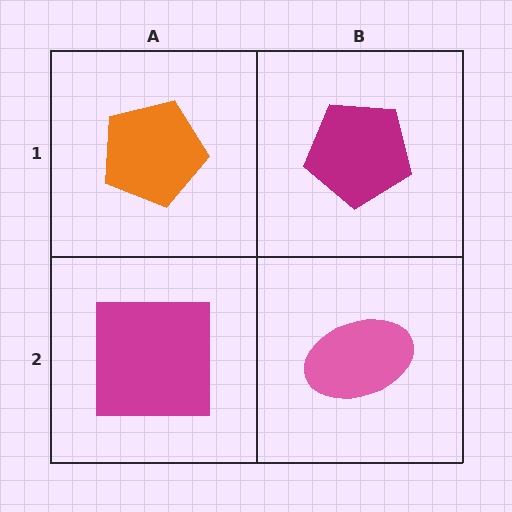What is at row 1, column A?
An orange pentagon.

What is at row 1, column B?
A magenta pentagon.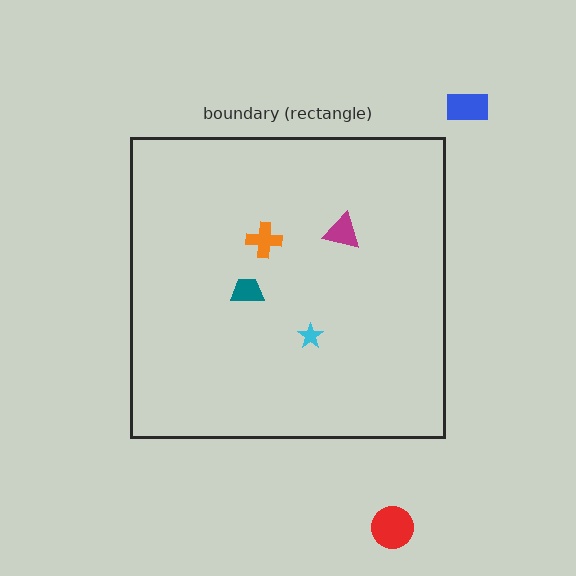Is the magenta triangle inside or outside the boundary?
Inside.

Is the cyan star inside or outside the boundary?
Inside.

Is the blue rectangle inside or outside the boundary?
Outside.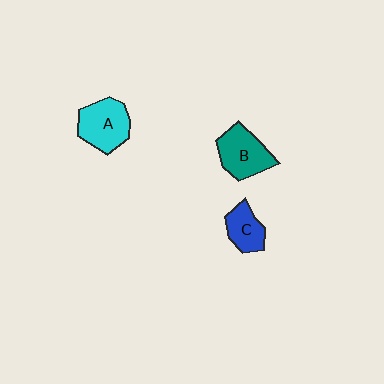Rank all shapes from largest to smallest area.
From largest to smallest: A (cyan), B (teal), C (blue).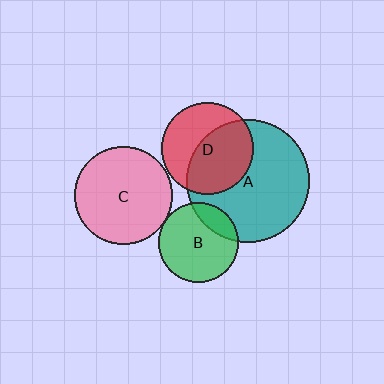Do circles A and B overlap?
Yes.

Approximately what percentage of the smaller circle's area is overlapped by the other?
Approximately 20%.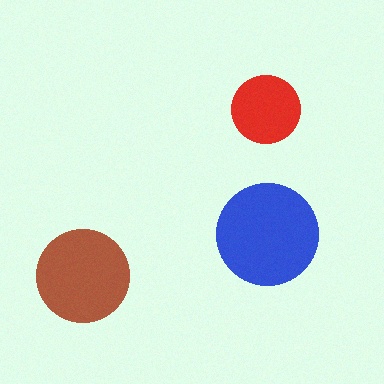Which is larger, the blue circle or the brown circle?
The blue one.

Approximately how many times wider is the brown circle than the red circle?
About 1.5 times wider.